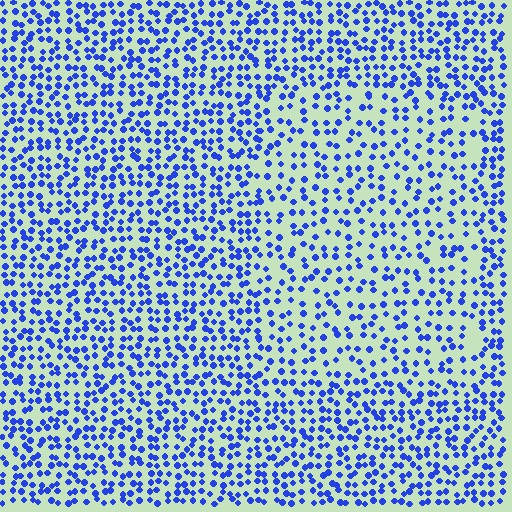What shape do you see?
I see a rectangle.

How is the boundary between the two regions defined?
The boundary is defined by a change in element density (approximately 1.6x ratio). All elements are the same color, size, and shape.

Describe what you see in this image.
The image contains small blue elements arranged at two different densities. A rectangle-shaped region is visible where the elements are less densely packed than the surrounding area.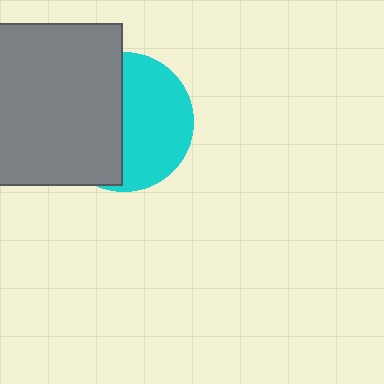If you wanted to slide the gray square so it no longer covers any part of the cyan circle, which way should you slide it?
Slide it left — that is the most direct way to separate the two shapes.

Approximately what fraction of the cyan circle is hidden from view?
Roughly 49% of the cyan circle is hidden behind the gray square.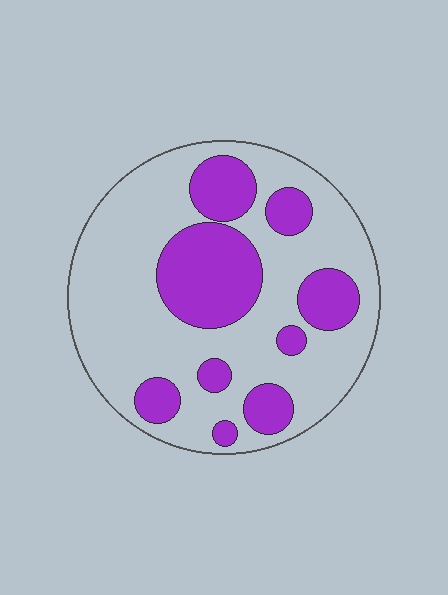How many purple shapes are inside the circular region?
9.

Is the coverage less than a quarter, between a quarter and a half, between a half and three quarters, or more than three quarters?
Between a quarter and a half.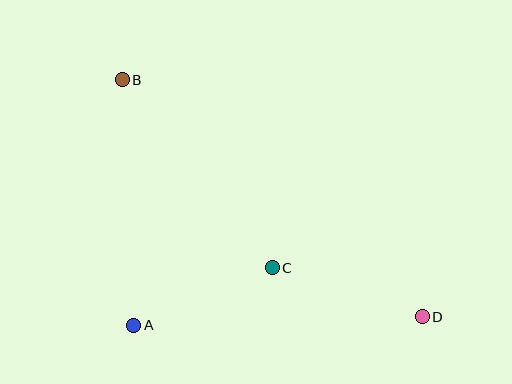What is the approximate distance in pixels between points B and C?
The distance between B and C is approximately 240 pixels.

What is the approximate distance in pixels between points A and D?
The distance between A and D is approximately 288 pixels.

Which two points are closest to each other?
Points A and C are closest to each other.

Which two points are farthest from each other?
Points B and D are farthest from each other.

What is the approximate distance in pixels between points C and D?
The distance between C and D is approximately 158 pixels.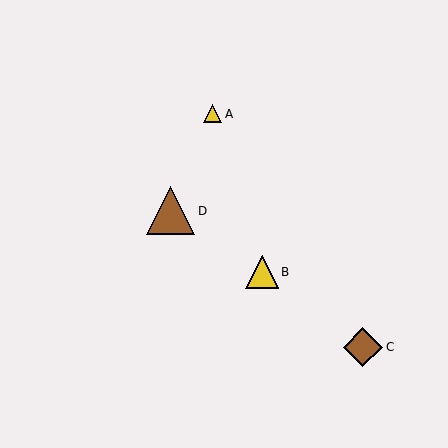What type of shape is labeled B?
Shape B is a yellow triangle.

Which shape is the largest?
The brown triangle (labeled D) is the largest.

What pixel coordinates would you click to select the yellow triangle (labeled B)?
Click at (262, 272) to select the yellow triangle B.